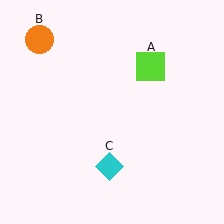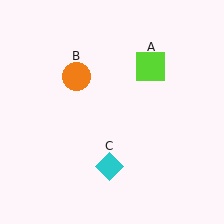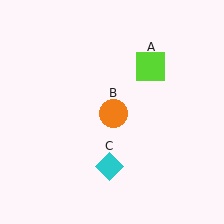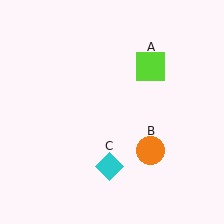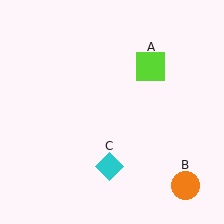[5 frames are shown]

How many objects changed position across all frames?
1 object changed position: orange circle (object B).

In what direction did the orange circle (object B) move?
The orange circle (object B) moved down and to the right.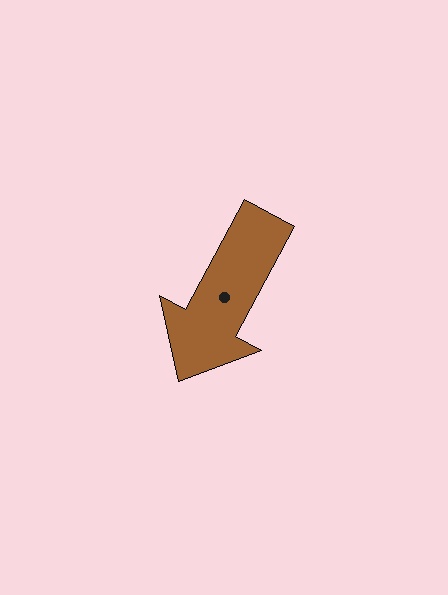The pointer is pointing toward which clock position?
Roughly 7 o'clock.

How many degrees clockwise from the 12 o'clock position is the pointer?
Approximately 208 degrees.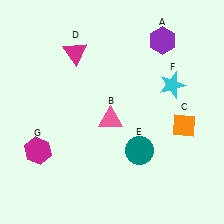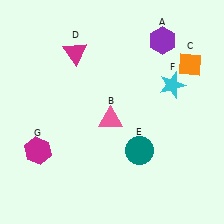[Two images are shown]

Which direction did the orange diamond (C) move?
The orange diamond (C) moved up.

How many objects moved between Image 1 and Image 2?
1 object moved between the two images.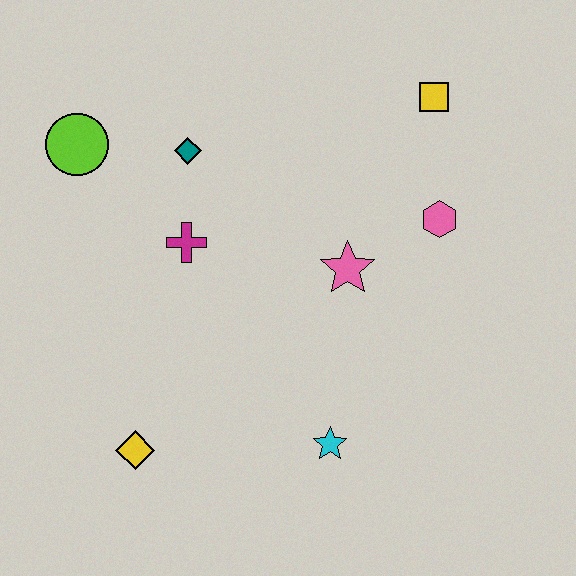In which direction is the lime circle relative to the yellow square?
The lime circle is to the left of the yellow square.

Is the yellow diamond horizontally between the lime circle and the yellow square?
Yes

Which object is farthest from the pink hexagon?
The yellow diamond is farthest from the pink hexagon.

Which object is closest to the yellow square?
The pink hexagon is closest to the yellow square.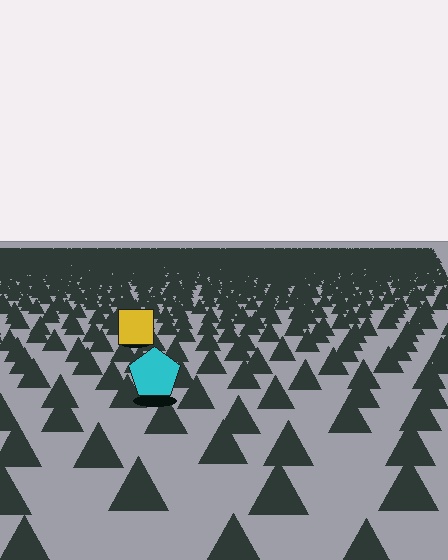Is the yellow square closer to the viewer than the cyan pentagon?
No. The cyan pentagon is closer — you can tell from the texture gradient: the ground texture is coarser near it.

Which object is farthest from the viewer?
The yellow square is farthest from the viewer. It appears smaller and the ground texture around it is denser.